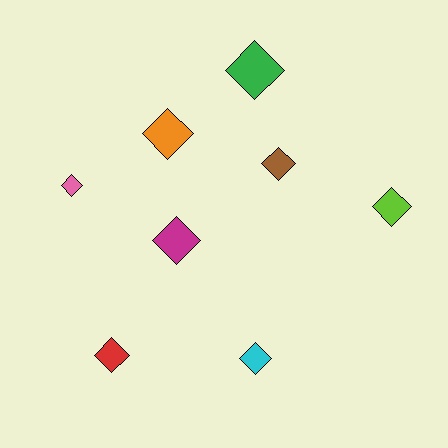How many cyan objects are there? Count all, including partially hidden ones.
There is 1 cyan object.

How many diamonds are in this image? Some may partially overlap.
There are 8 diamonds.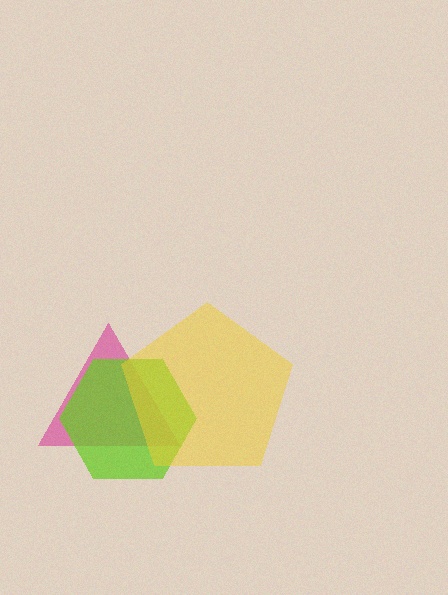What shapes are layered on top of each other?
The layered shapes are: a magenta triangle, a lime hexagon, a yellow pentagon.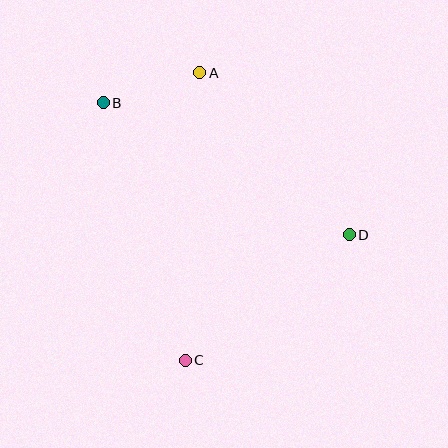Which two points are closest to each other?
Points A and B are closest to each other.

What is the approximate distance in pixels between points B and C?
The distance between B and C is approximately 270 pixels.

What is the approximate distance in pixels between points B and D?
The distance between B and D is approximately 280 pixels.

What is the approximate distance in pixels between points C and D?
The distance between C and D is approximately 206 pixels.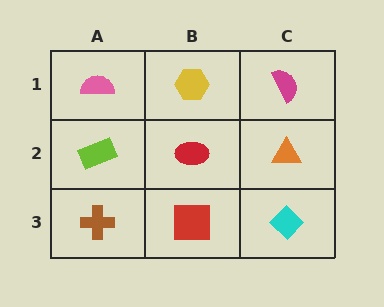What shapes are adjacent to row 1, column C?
An orange triangle (row 2, column C), a yellow hexagon (row 1, column B).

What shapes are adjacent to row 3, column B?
A red ellipse (row 2, column B), a brown cross (row 3, column A), a cyan diamond (row 3, column C).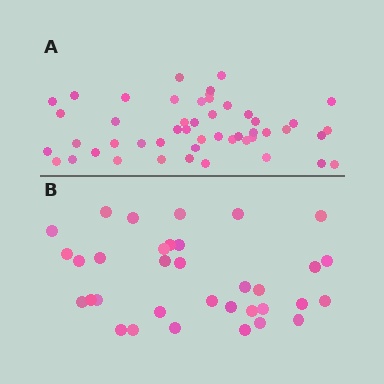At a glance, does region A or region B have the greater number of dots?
Region A (the top region) has more dots.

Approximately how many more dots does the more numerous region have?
Region A has approximately 15 more dots than region B.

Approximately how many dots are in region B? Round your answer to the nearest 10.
About 30 dots. (The exact count is 34, which rounds to 30.)